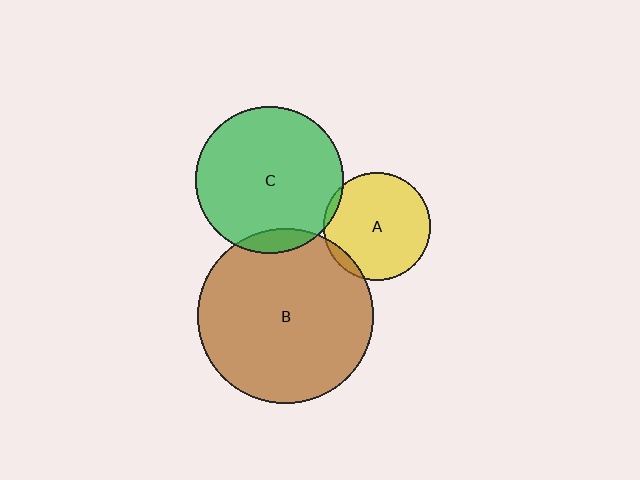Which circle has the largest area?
Circle B (brown).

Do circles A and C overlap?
Yes.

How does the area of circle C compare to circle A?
Approximately 1.9 times.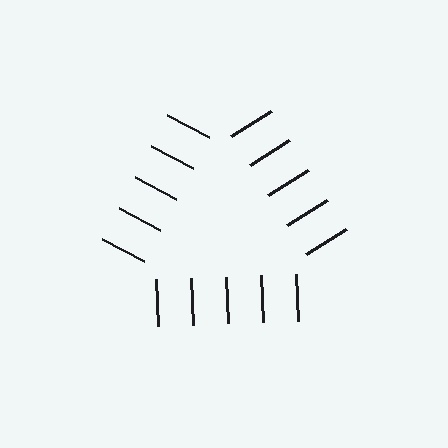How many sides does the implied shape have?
3 sides — the line-ends trace a triangle.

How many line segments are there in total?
15 — 5 along each of the 3 edges.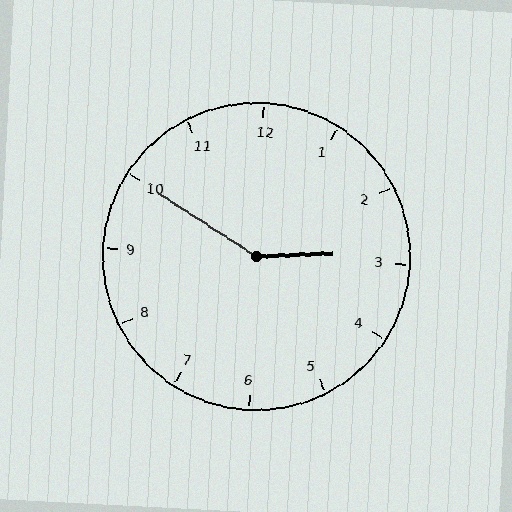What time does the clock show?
2:50.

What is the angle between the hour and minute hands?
Approximately 145 degrees.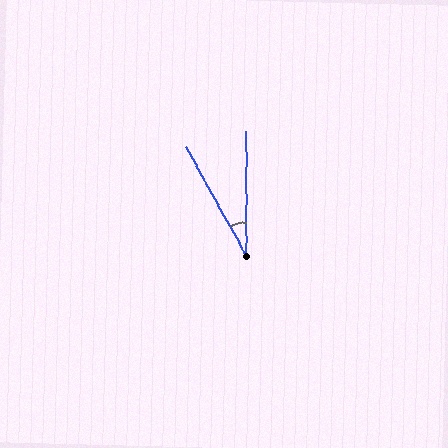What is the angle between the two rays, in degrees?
Approximately 29 degrees.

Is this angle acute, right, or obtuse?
It is acute.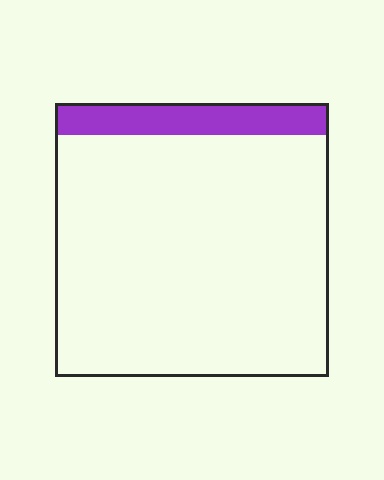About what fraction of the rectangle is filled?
About one eighth (1/8).